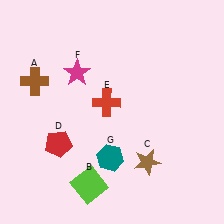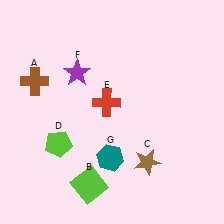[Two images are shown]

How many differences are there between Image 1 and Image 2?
There are 2 differences between the two images.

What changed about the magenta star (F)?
In Image 1, F is magenta. In Image 2, it changed to purple.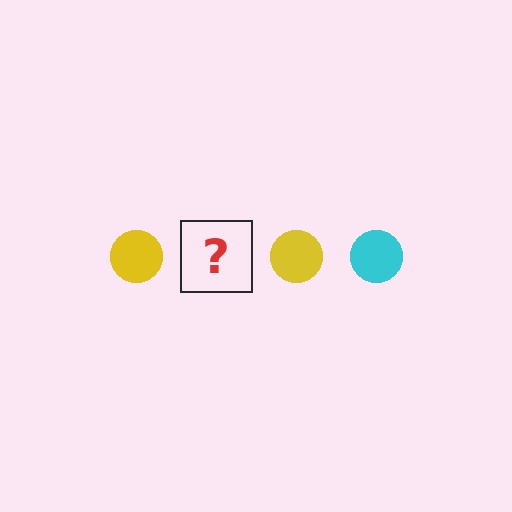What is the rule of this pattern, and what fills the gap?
The rule is that the pattern cycles through yellow, cyan circles. The gap should be filled with a cyan circle.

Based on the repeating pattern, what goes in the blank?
The blank should be a cyan circle.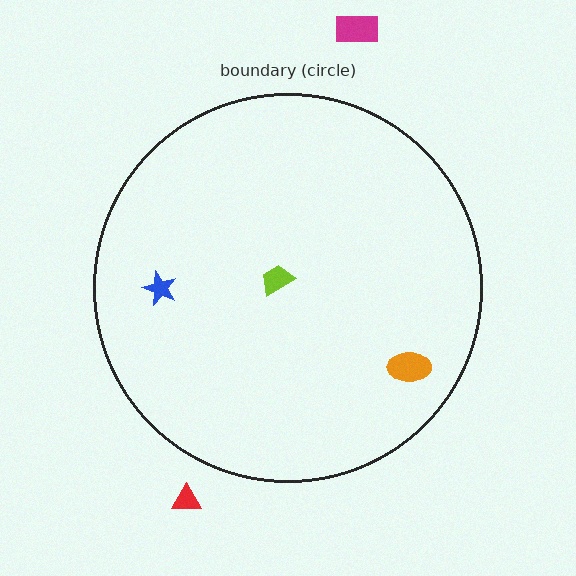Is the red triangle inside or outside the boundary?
Outside.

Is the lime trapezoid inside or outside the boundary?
Inside.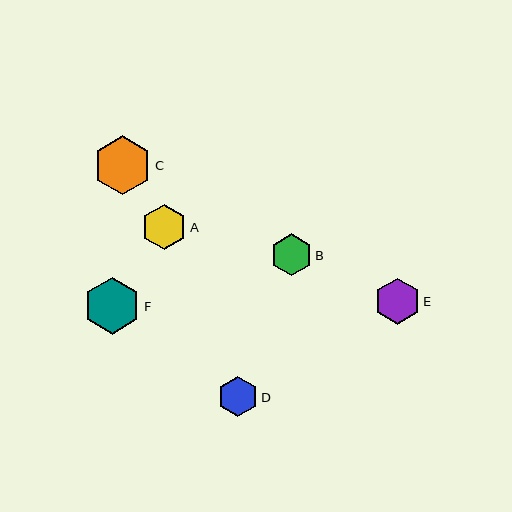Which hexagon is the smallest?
Hexagon D is the smallest with a size of approximately 40 pixels.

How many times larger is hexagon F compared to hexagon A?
Hexagon F is approximately 1.3 times the size of hexagon A.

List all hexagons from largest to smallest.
From largest to smallest: C, F, E, A, B, D.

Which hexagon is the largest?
Hexagon C is the largest with a size of approximately 59 pixels.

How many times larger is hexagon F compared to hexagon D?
Hexagon F is approximately 1.4 times the size of hexagon D.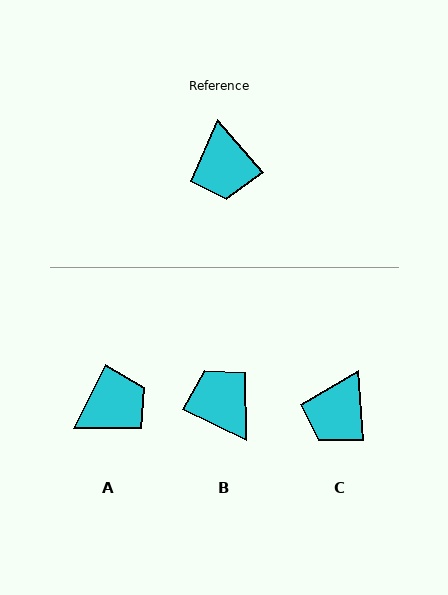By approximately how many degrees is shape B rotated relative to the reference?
Approximately 156 degrees clockwise.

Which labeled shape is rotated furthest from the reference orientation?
B, about 156 degrees away.